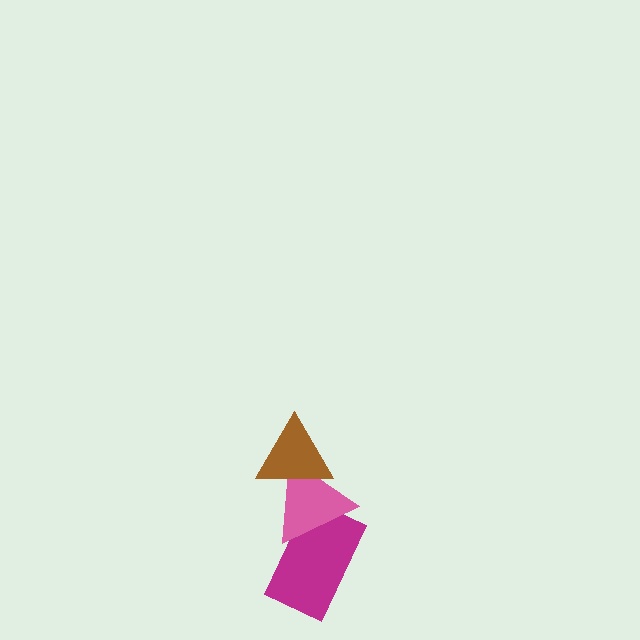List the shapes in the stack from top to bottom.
From top to bottom: the brown triangle, the pink triangle, the magenta rectangle.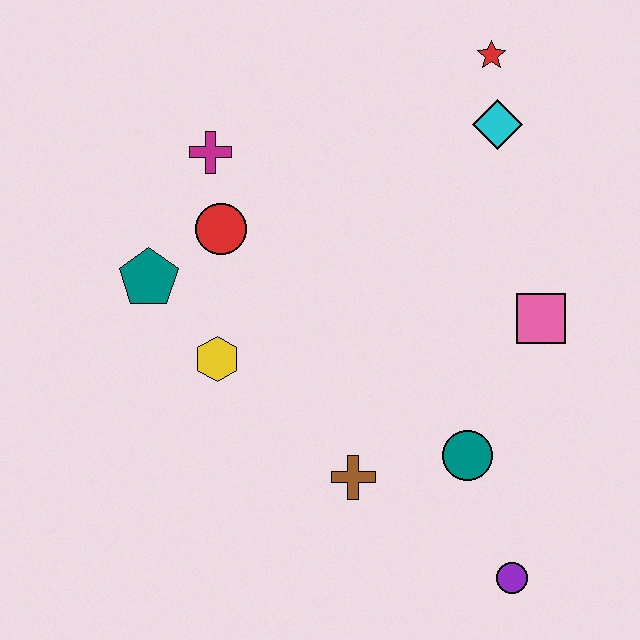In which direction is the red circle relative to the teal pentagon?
The red circle is to the right of the teal pentagon.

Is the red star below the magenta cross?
No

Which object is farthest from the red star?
The purple circle is farthest from the red star.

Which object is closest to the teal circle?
The brown cross is closest to the teal circle.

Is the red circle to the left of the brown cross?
Yes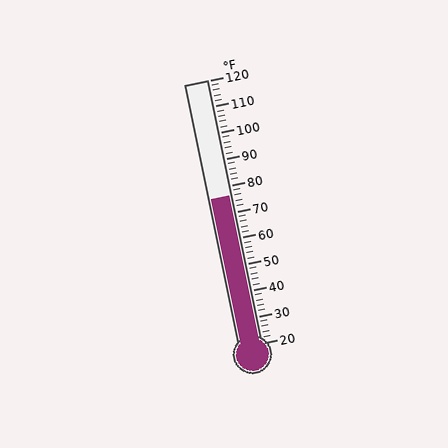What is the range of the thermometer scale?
The thermometer scale ranges from 20°F to 120°F.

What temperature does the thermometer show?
The thermometer shows approximately 76°F.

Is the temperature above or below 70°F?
The temperature is above 70°F.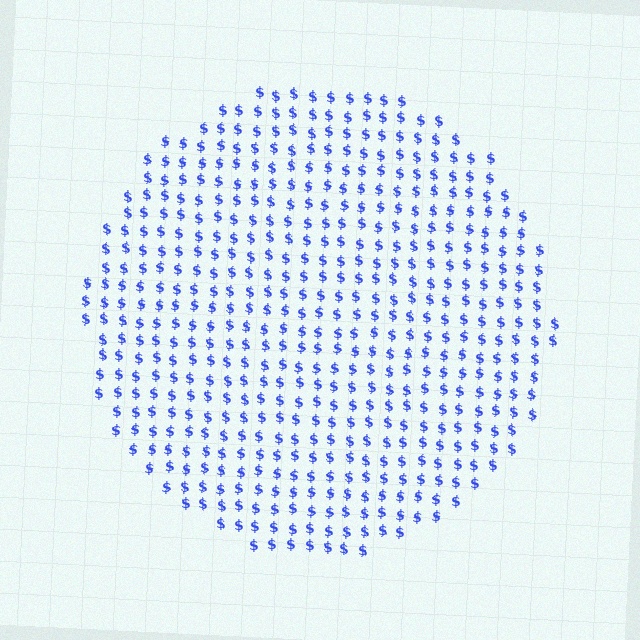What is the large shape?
The large shape is a circle.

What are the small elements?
The small elements are dollar signs.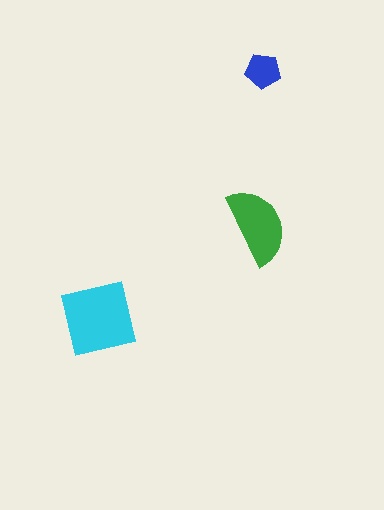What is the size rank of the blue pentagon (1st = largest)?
3rd.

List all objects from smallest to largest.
The blue pentagon, the green semicircle, the cyan square.